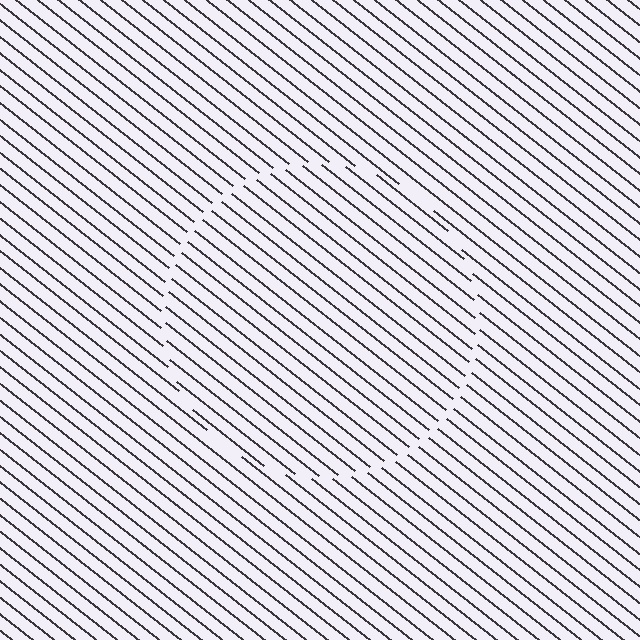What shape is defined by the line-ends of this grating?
An illusory circle. The interior of the shape contains the same grating, shifted by half a period — the contour is defined by the phase discontinuity where line-ends from the inner and outer gratings abut.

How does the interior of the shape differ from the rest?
The interior of the shape contains the same grating, shifted by half a period — the contour is defined by the phase discontinuity where line-ends from the inner and outer gratings abut.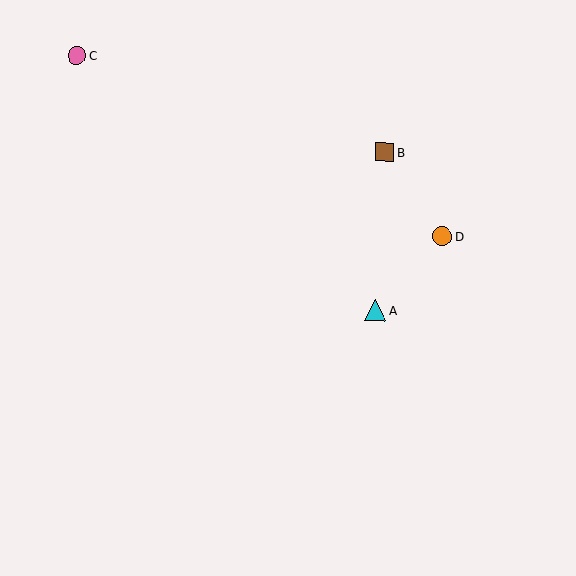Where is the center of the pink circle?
The center of the pink circle is at (77, 55).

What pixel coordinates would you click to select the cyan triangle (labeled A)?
Click at (375, 310) to select the cyan triangle A.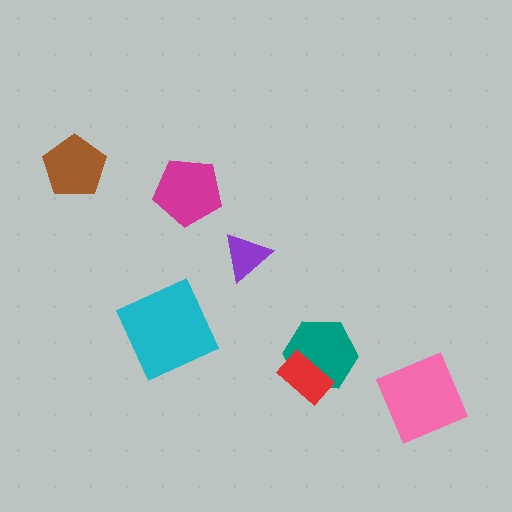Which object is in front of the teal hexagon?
The red rectangle is in front of the teal hexagon.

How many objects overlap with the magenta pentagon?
0 objects overlap with the magenta pentagon.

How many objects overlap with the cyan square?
0 objects overlap with the cyan square.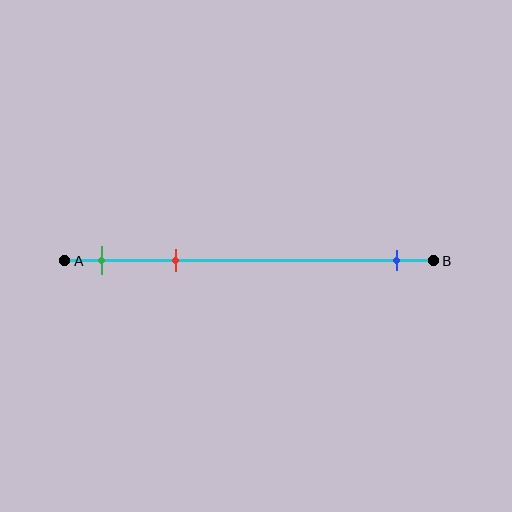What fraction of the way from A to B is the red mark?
The red mark is approximately 30% (0.3) of the way from A to B.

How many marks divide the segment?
There are 3 marks dividing the segment.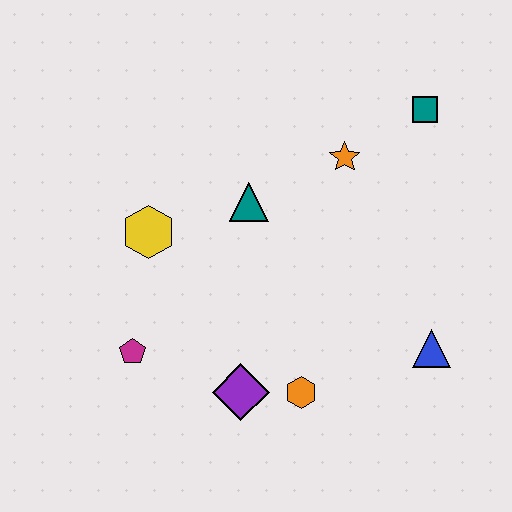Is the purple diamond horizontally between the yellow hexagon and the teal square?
Yes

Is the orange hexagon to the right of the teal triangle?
Yes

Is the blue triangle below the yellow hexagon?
Yes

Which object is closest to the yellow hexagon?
The teal triangle is closest to the yellow hexagon.